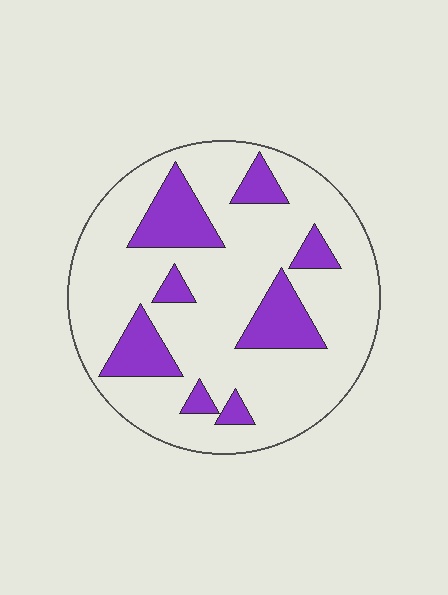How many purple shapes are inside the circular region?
8.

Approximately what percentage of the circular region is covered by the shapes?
Approximately 20%.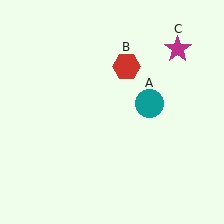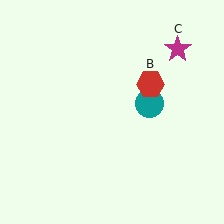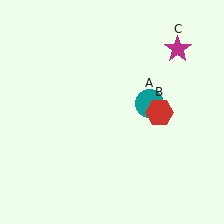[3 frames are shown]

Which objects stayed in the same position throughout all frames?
Teal circle (object A) and magenta star (object C) remained stationary.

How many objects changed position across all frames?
1 object changed position: red hexagon (object B).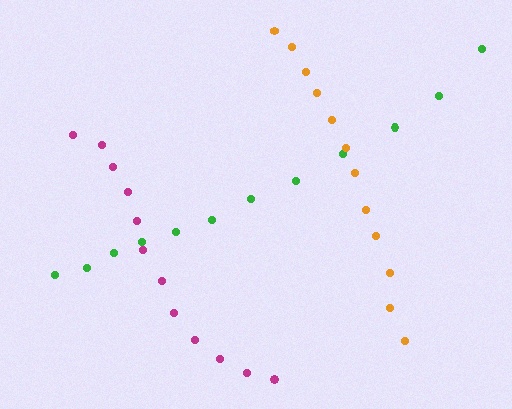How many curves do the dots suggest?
There are 3 distinct paths.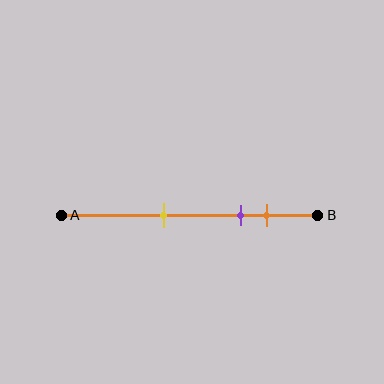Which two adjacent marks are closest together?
The purple and orange marks are the closest adjacent pair.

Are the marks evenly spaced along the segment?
No, the marks are not evenly spaced.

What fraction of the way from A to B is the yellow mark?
The yellow mark is approximately 40% (0.4) of the way from A to B.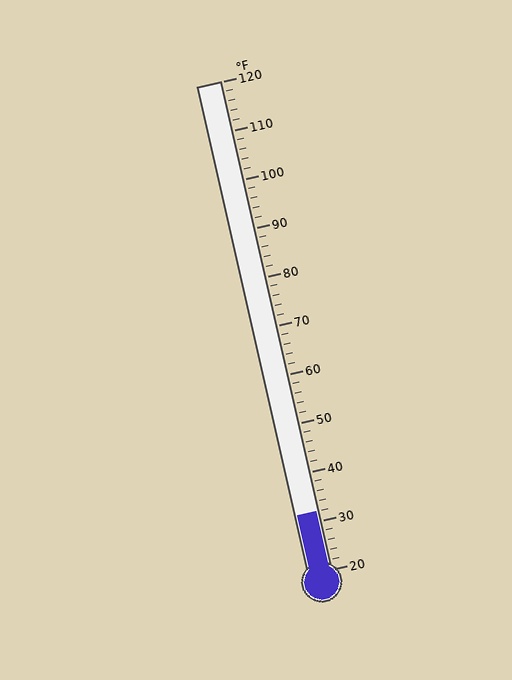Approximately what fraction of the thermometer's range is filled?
The thermometer is filled to approximately 10% of its range.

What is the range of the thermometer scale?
The thermometer scale ranges from 20°F to 120°F.